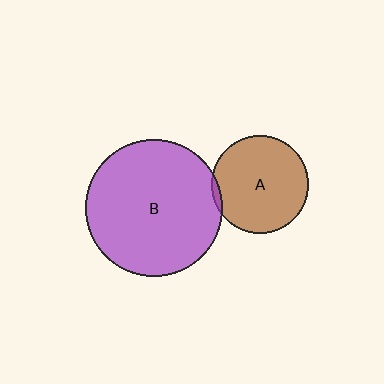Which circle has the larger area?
Circle B (purple).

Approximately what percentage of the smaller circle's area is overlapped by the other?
Approximately 5%.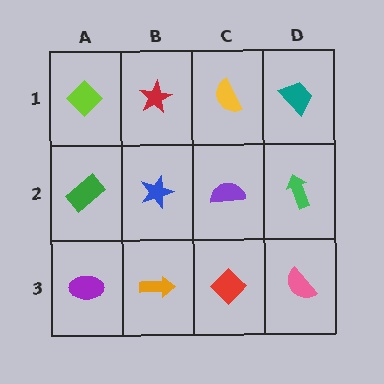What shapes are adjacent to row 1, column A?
A green rectangle (row 2, column A), a red star (row 1, column B).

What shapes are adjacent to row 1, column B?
A blue star (row 2, column B), a lime diamond (row 1, column A), a yellow semicircle (row 1, column C).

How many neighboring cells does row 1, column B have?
3.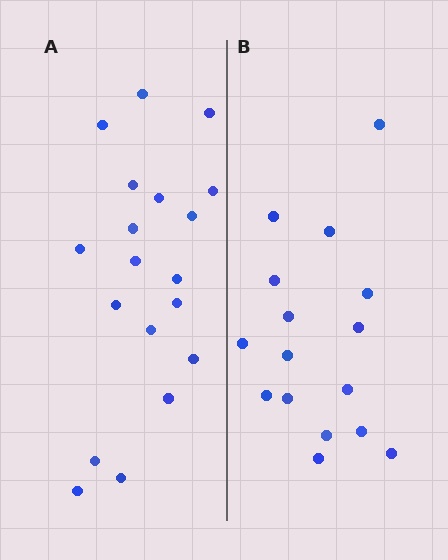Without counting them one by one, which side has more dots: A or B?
Region A (the left region) has more dots.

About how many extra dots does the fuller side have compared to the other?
Region A has just a few more — roughly 2 or 3 more dots than region B.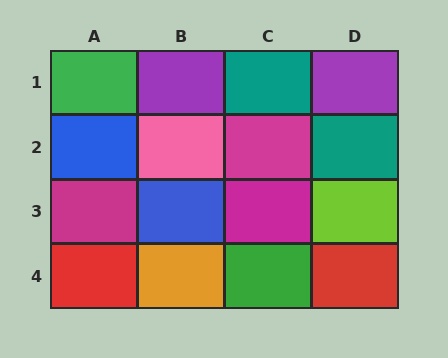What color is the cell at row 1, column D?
Purple.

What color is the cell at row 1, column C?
Teal.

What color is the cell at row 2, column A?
Blue.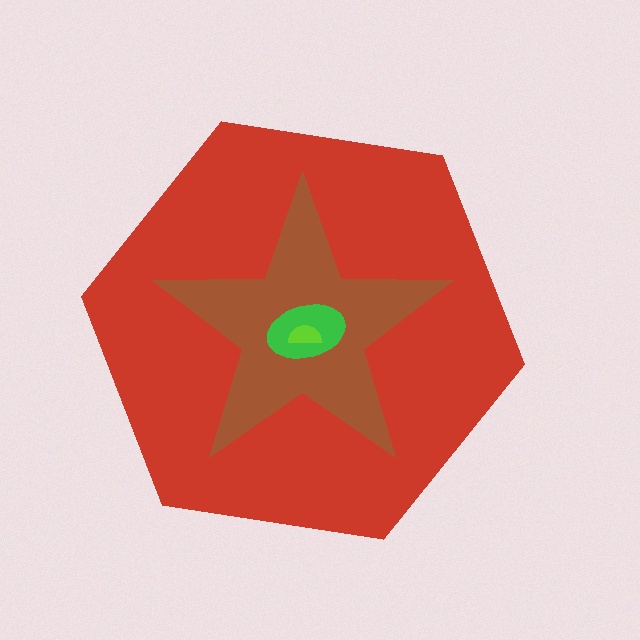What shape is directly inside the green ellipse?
The lime semicircle.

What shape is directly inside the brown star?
The green ellipse.